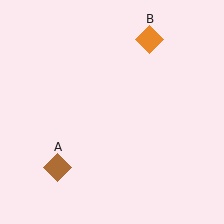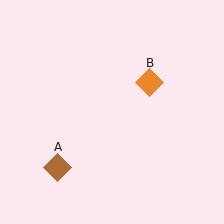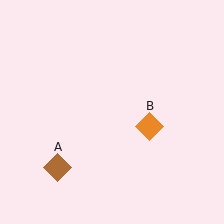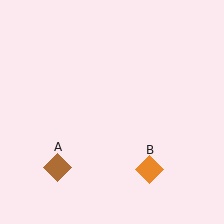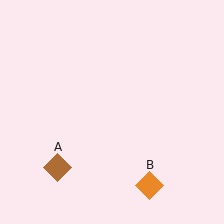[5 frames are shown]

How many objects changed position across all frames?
1 object changed position: orange diamond (object B).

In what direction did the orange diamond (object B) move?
The orange diamond (object B) moved down.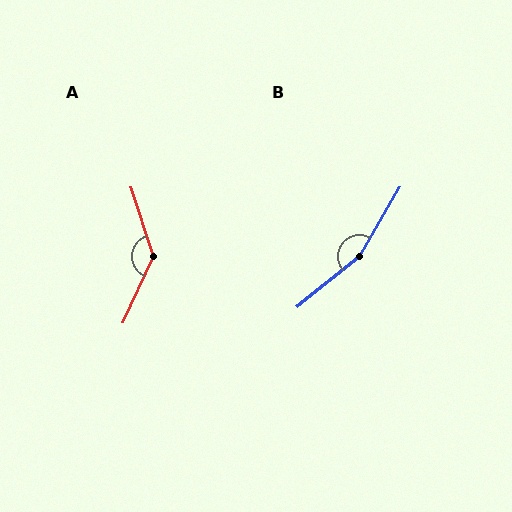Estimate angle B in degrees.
Approximately 160 degrees.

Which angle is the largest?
B, at approximately 160 degrees.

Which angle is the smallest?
A, at approximately 138 degrees.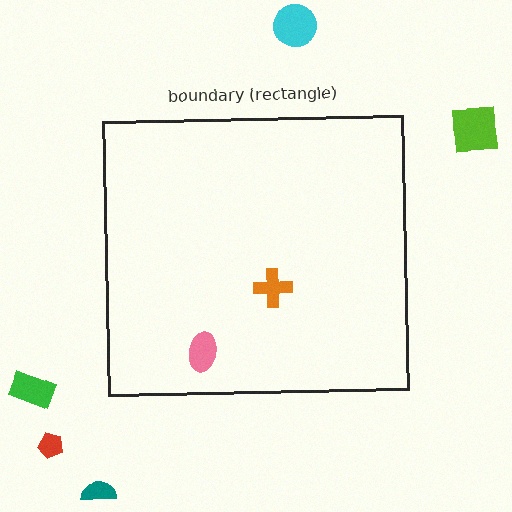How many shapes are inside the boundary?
2 inside, 5 outside.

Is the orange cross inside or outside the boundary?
Inside.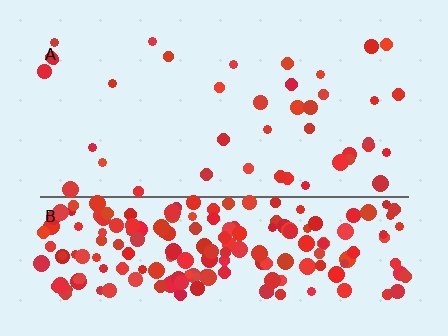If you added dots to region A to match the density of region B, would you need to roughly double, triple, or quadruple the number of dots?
Approximately quadruple.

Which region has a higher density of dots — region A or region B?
B (the bottom).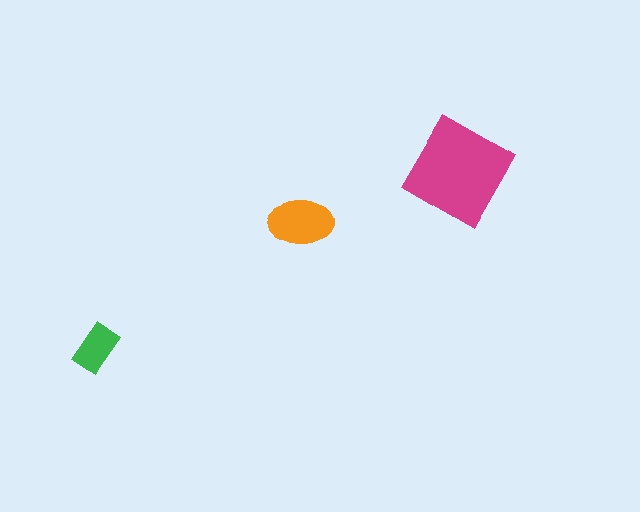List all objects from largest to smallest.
The magenta diamond, the orange ellipse, the green rectangle.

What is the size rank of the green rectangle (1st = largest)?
3rd.